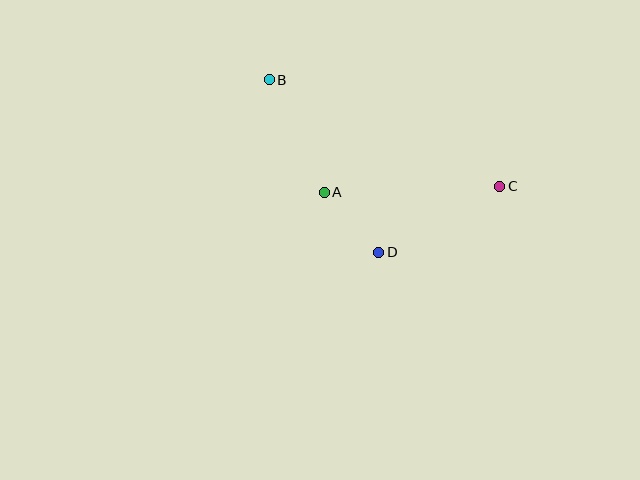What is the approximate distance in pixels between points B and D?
The distance between B and D is approximately 204 pixels.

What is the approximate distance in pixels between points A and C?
The distance between A and C is approximately 176 pixels.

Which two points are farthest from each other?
Points B and C are farthest from each other.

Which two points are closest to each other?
Points A and D are closest to each other.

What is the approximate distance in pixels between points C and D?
The distance between C and D is approximately 138 pixels.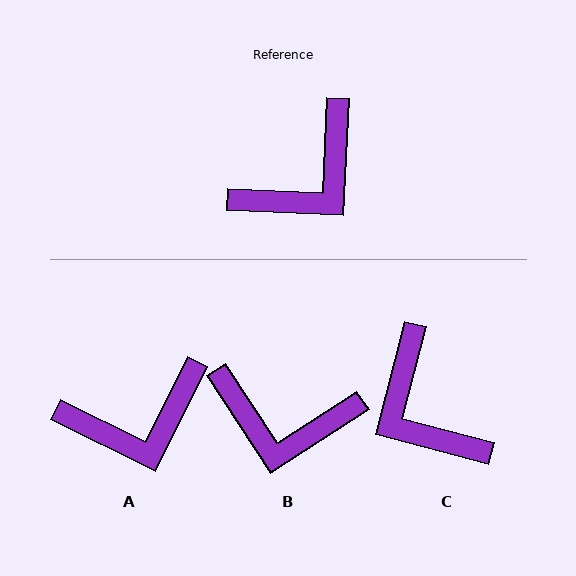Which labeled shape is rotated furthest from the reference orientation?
C, about 102 degrees away.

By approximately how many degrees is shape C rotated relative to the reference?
Approximately 102 degrees clockwise.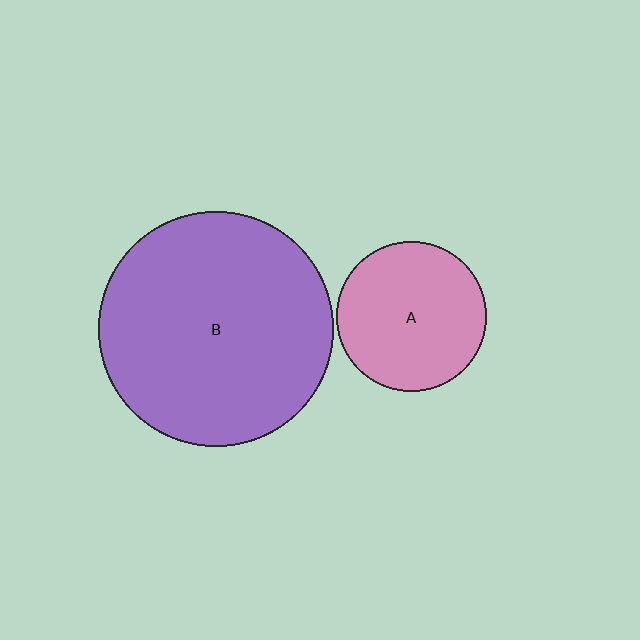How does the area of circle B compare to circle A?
Approximately 2.5 times.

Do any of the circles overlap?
No, none of the circles overlap.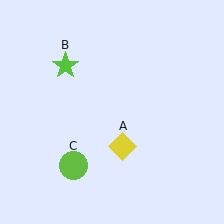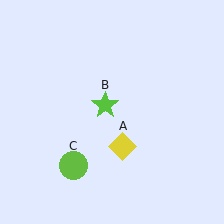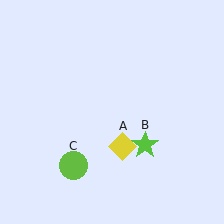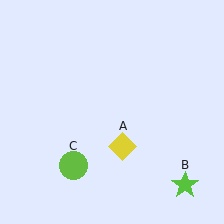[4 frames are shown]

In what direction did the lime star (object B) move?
The lime star (object B) moved down and to the right.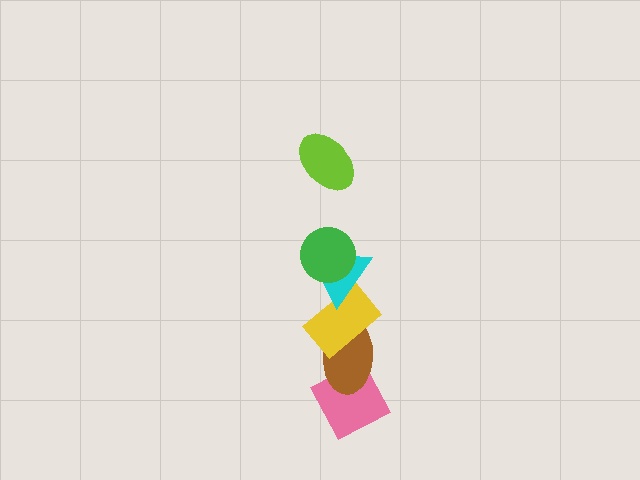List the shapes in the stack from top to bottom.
From top to bottom: the lime ellipse, the green circle, the cyan triangle, the yellow rectangle, the brown ellipse, the pink diamond.